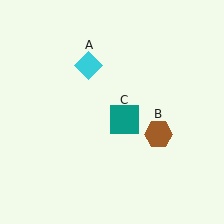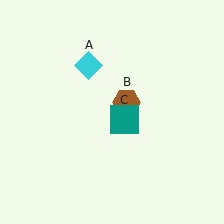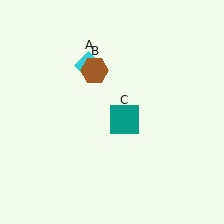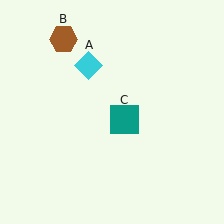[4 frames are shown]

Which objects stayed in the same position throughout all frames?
Cyan diamond (object A) and teal square (object C) remained stationary.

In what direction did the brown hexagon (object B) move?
The brown hexagon (object B) moved up and to the left.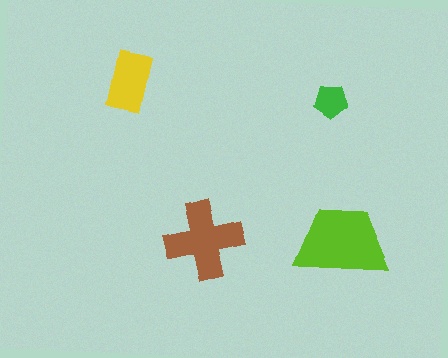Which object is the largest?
The lime trapezoid.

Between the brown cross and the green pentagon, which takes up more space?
The brown cross.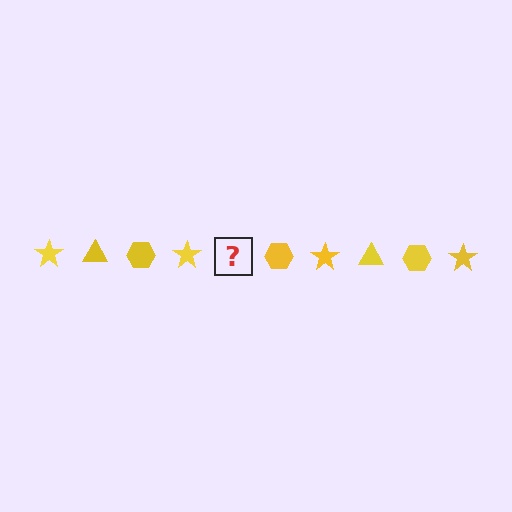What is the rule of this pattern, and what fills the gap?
The rule is that the pattern cycles through star, triangle, hexagon shapes in yellow. The gap should be filled with a yellow triangle.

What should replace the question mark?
The question mark should be replaced with a yellow triangle.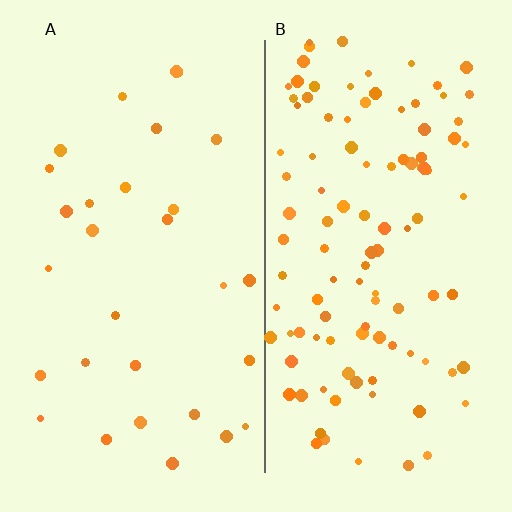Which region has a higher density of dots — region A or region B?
B (the right).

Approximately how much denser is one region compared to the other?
Approximately 3.7× — region B over region A.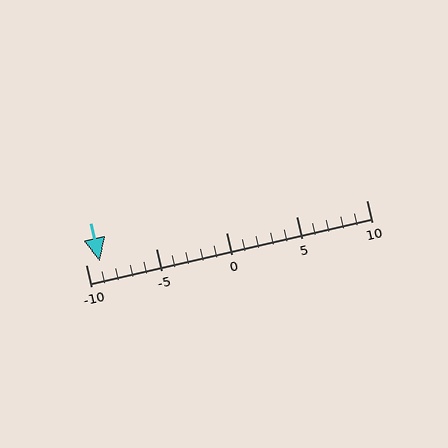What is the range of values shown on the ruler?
The ruler shows values from -10 to 10.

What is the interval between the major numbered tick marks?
The major tick marks are spaced 5 units apart.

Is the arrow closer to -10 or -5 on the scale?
The arrow is closer to -10.